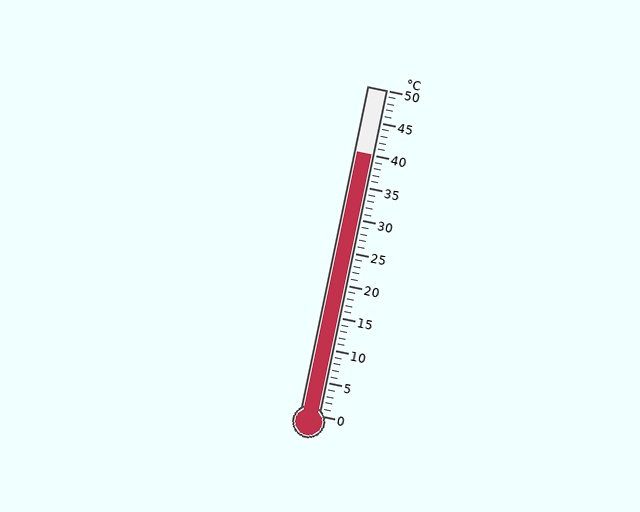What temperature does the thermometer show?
The thermometer shows approximately 40°C.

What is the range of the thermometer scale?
The thermometer scale ranges from 0°C to 50°C.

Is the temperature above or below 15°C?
The temperature is above 15°C.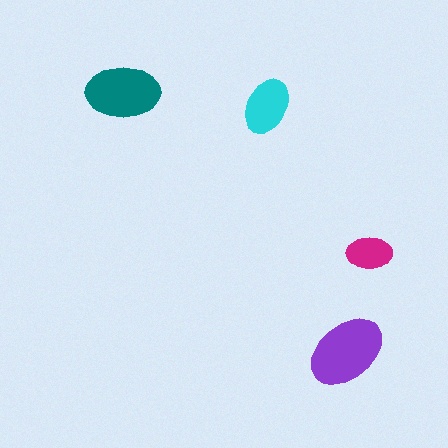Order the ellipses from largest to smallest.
the purple one, the teal one, the cyan one, the magenta one.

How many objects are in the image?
There are 4 objects in the image.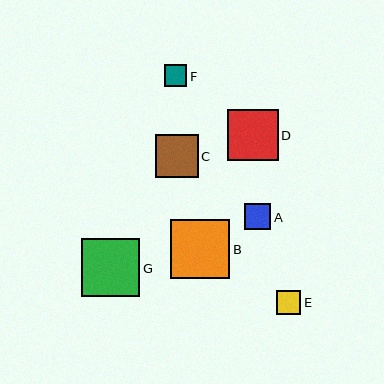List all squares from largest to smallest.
From largest to smallest: B, G, D, C, A, E, F.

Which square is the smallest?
Square F is the smallest with a size of approximately 22 pixels.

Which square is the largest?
Square B is the largest with a size of approximately 59 pixels.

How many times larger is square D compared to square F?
Square D is approximately 2.3 times the size of square F.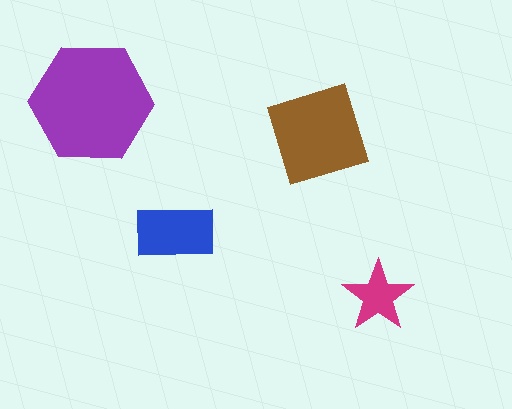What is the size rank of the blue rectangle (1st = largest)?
3rd.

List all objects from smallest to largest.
The magenta star, the blue rectangle, the brown square, the purple hexagon.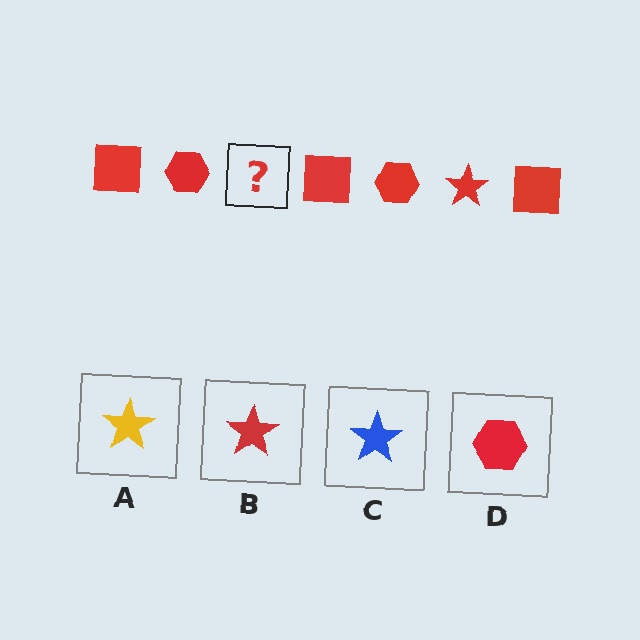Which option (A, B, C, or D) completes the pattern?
B.